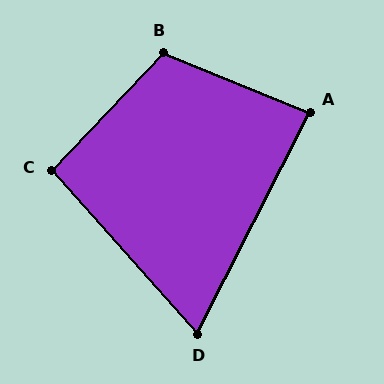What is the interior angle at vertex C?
Approximately 95 degrees (approximately right).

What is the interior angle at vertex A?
Approximately 85 degrees (approximately right).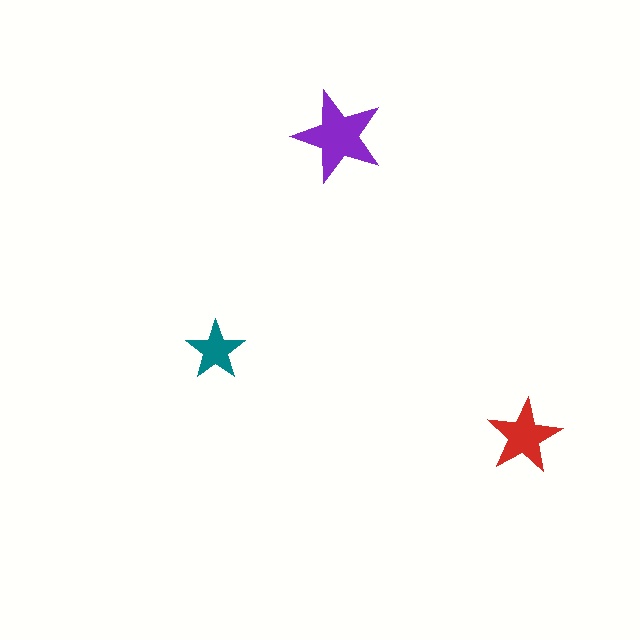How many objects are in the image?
There are 3 objects in the image.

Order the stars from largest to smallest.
the purple one, the red one, the teal one.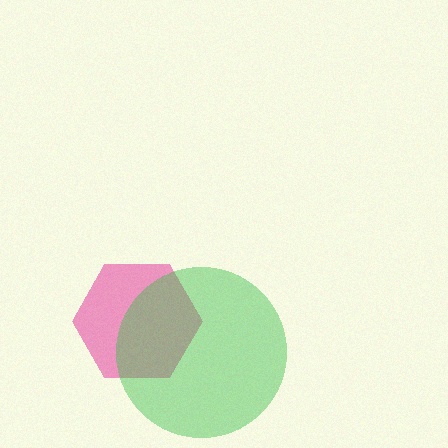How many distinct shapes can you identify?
There are 2 distinct shapes: a pink hexagon, a green circle.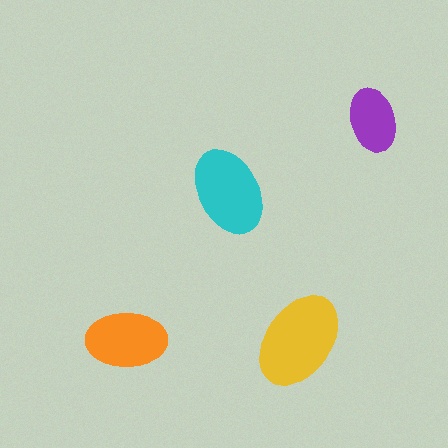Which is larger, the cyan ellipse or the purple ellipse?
The cyan one.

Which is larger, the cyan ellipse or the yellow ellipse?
The yellow one.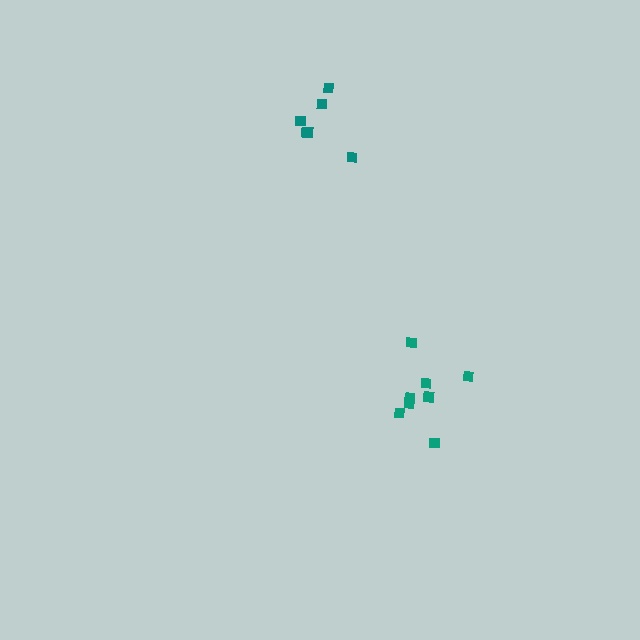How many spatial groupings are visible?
There are 2 spatial groupings.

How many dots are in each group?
Group 1: 6 dots, Group 2: 8 dots (14 total).